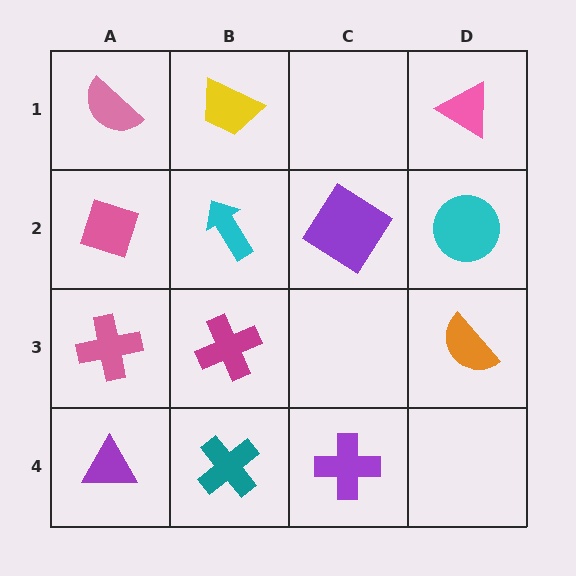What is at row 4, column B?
A teal cross.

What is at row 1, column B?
A yellow trapezoid.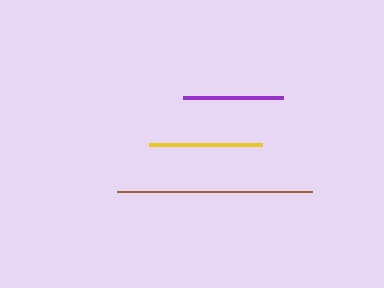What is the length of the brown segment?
The brown segment is approximately 195 pixels long.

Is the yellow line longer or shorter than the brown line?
The brown line is longer than the yellow line.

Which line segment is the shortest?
The purple line is the shortest at approximately 100 pixels.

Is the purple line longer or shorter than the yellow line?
The yellow line is longer than the purple line.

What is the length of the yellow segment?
The yellow segment is approximately 113 pixels long.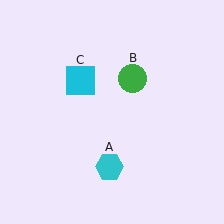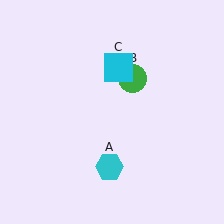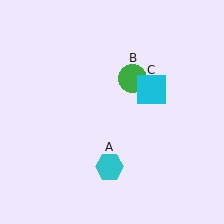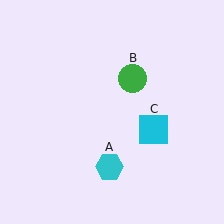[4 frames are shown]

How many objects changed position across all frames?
1 object changed position: cyan square (object C).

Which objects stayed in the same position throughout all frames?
Cyan hexagon (object A) and green circle (object B) remained stationary.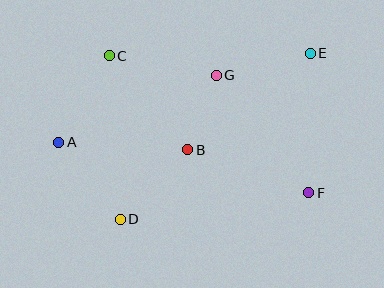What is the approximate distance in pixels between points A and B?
The distance between A and B is approximately 129 pixels.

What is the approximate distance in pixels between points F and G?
The distance between F and G is approximately 149 pixels.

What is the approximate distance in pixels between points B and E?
The distance between B and E is approximately 156 pixels.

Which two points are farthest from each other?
Points A and E are farthest from each other.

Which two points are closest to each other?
Points B and G are closest to each other.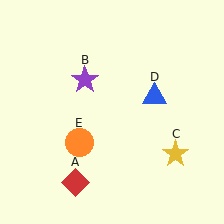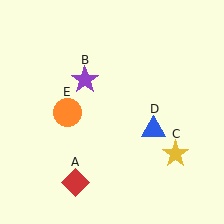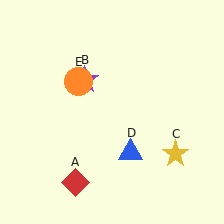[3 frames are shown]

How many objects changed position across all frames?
2 objects changed position: blue triangle (object D), orange circle (object E).